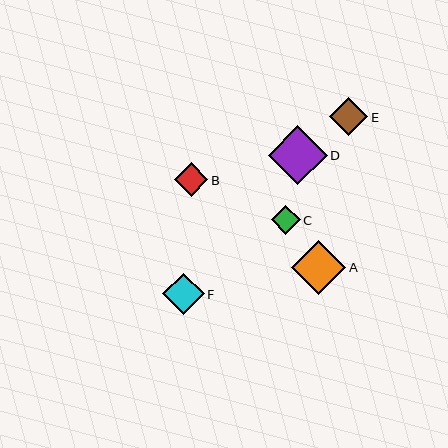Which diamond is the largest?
Diamond D is the largest with a size of approximately 59 pixels.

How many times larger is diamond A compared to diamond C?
Diamond A is approximately 1.8 times the size of diamond C.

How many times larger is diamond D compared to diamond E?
Diamond D is approximately 1.5 times the size of diamond E.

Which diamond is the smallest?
Diamond C is the smallest with a size of approximately 29 pixels.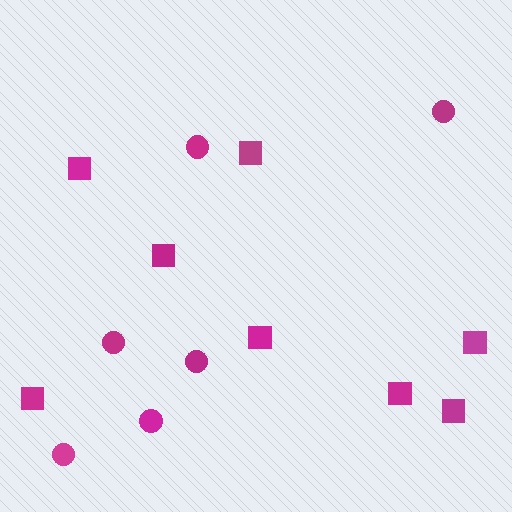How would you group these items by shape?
There are 2 groups: one group of squares (8) and one group of circles (6).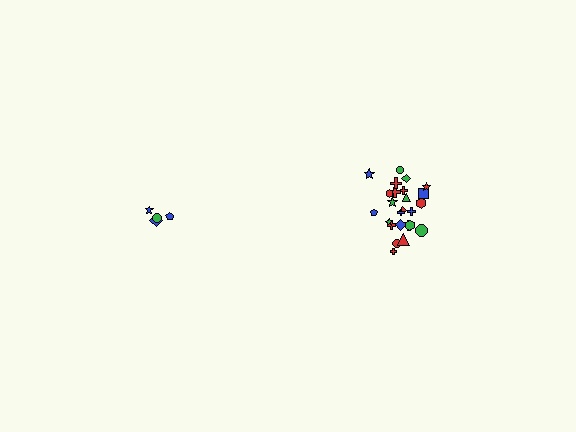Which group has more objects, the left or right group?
The right group.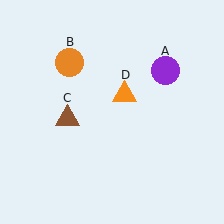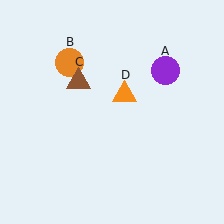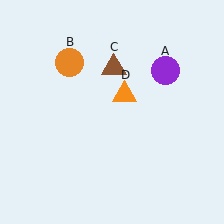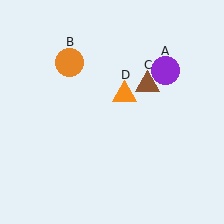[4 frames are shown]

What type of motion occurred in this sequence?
The brown triangle (object C) rotated clockwise around the center of the scene.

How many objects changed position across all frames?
1 object changed position: brown triangle (object C).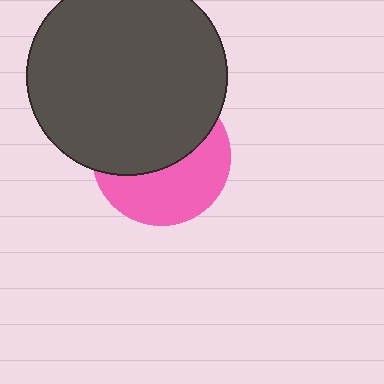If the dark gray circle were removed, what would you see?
You would see the complete pink circle.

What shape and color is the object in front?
The object in front is a dark gray circle.